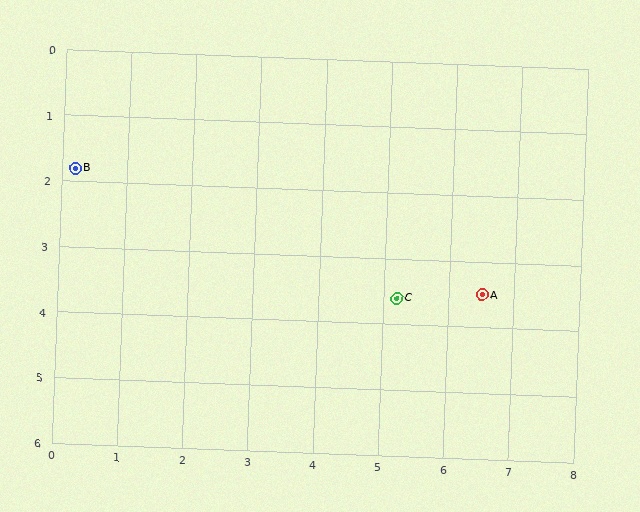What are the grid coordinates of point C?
Point C is at approximately (5.2, 3.6).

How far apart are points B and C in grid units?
Points B and C are about 5.3 grid units apart.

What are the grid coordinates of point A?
Point A is at approximately (6.5, 3.5).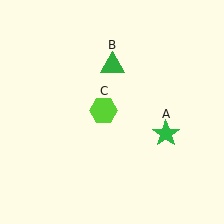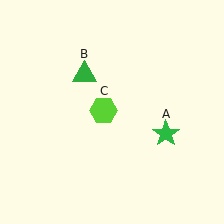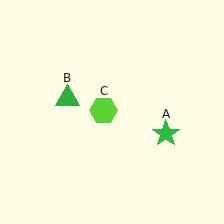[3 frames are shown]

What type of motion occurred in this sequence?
The green triangle (object B) rotated counterclockwise around the center of the scene.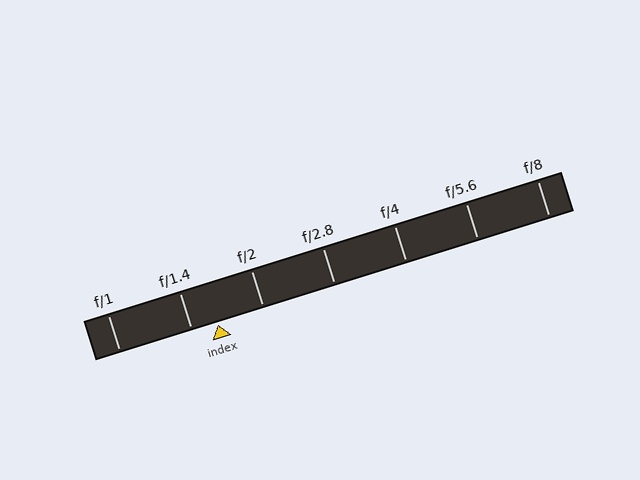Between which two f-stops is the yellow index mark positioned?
The index mark is between f/1.4 and f/2.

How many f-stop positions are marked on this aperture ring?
There are 7 f-stop positions marked.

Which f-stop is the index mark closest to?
The index mark is closest to f/1.4.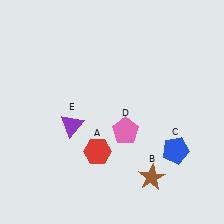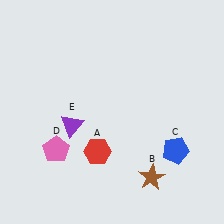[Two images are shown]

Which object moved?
The pink pentagon (D) moved left.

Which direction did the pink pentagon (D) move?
The pink pentagon (D) moved left.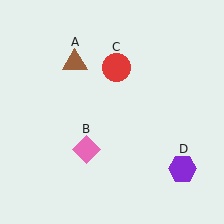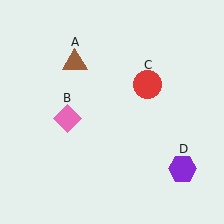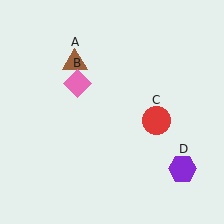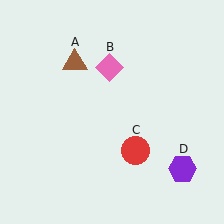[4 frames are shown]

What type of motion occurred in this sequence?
The pink diamond (object B), red circle (object C) rotated clockwise around the center of the scene.